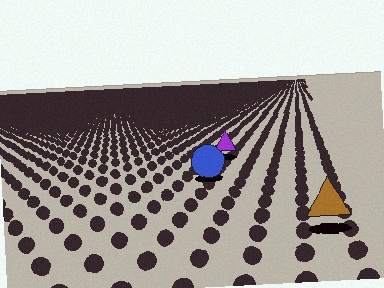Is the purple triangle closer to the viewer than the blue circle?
No. The blue circle is closer — you can tell from the texture gradient: the ground texture is coarser near it.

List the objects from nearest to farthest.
From nearest to farthest: the brown triangle, the blue circle, the purple triangle.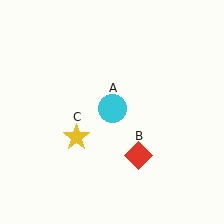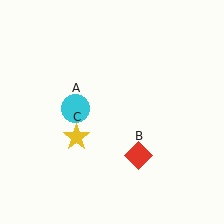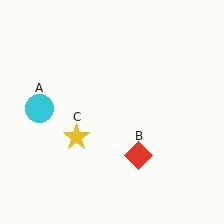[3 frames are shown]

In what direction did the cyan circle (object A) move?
The cyan circle (object A) moved left.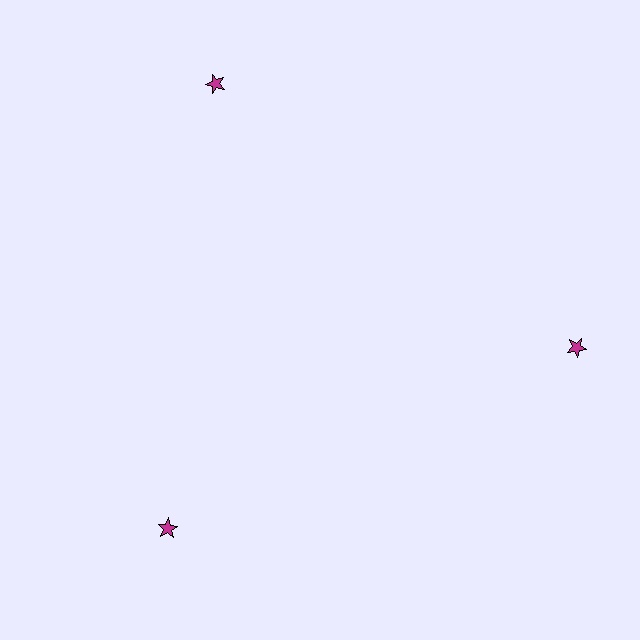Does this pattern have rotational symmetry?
Yes, this pattern has 3-fold rotational symmetry. It looks the same after rotating 120 degrees around the center.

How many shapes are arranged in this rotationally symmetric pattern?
There are 3 shapes, arranged in 3 groups of 1.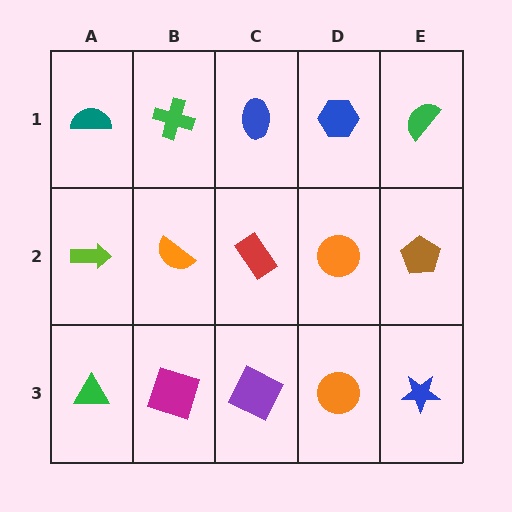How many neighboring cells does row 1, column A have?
2.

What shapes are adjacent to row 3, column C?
A red rectangle (row 2, column C), a magenta square (row 3, column B), an orange circle (row 3, column D).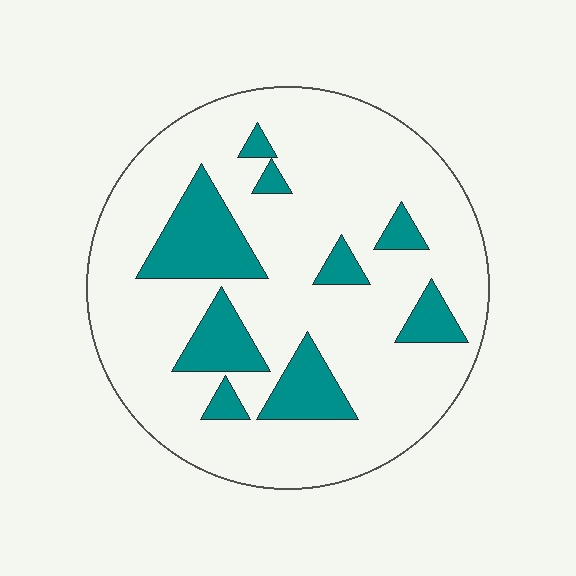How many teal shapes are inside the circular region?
9.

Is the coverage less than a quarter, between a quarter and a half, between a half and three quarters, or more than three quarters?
Less than a quarter.